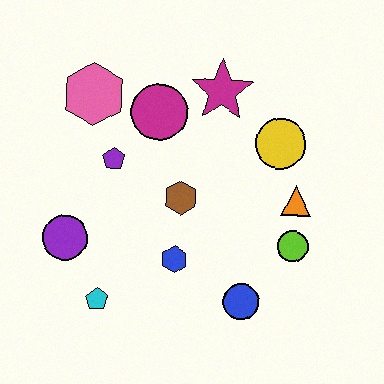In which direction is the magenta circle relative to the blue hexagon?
The magenta circle is above the blue hexagon.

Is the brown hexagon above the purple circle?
Yes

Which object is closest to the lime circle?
The orange triangle is closest to the lime circle.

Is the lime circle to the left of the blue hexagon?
No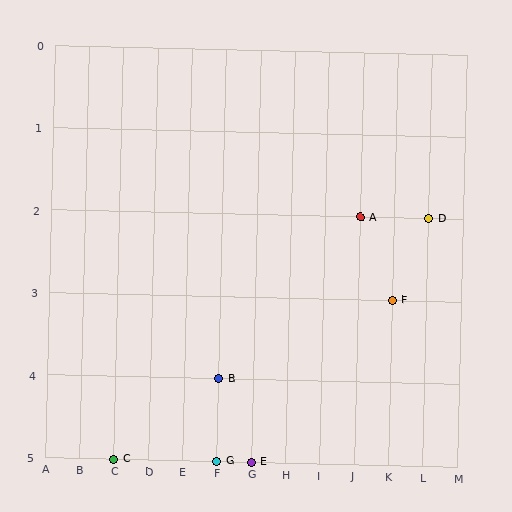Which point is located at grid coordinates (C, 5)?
Point C is at (C, 5).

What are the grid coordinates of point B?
Point B is at grid coordinates (F, 4).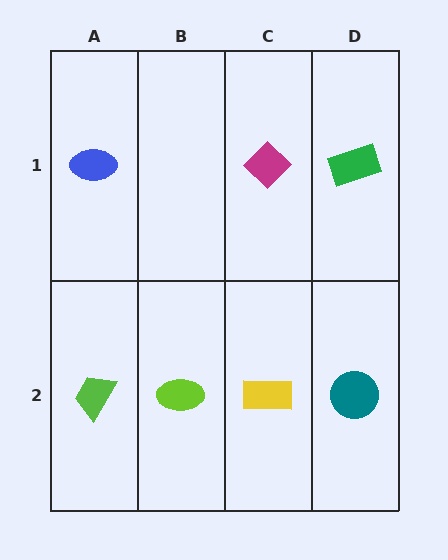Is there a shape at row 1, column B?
No, that cell is empty.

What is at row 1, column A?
A blue ellipse.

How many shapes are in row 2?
4 shapes.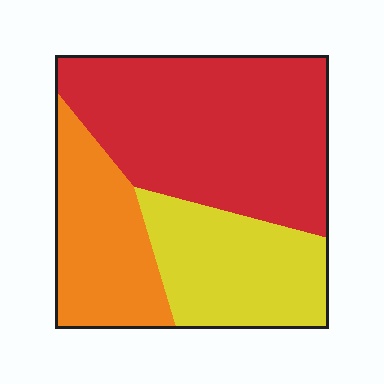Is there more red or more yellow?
Red.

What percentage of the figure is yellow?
Yellow covers about 25% of the figure.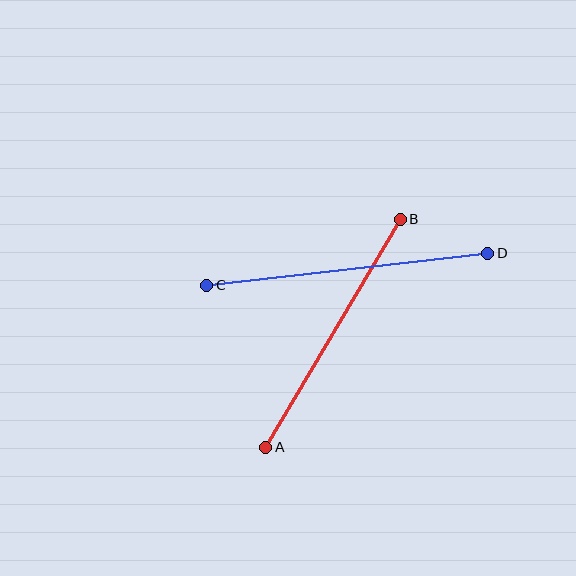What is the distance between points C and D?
The distance is approximately 283 pixels.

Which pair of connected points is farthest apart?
Points C and D are farthest apart.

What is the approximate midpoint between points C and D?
The midpoint is at approximately (347, 269) pixels.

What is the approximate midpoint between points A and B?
The midpoint is at approximately (333, 333) pixels.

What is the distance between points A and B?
The distance is approximately 265 pixels.